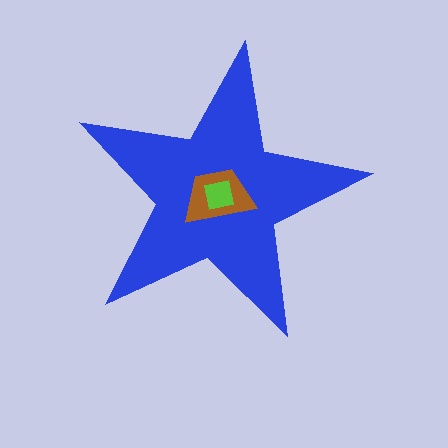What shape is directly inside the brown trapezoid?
The lime square.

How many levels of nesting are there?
3.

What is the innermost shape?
The lime square.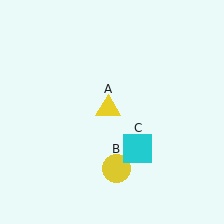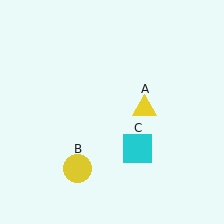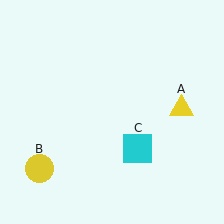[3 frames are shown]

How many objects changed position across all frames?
2 objects changed position: yellow triangle (object A), yellow circle (object B).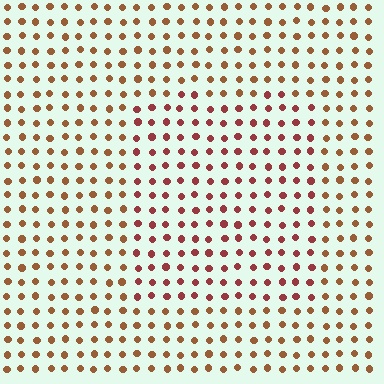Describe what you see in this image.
The image is filled with small brown elements in a uniform arrangement. A rectangle-shaped region is visible where the elements are tinted to a slightly different hue, forming a subtle color boundary.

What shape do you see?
I see a rectangle.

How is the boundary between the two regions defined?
The boundary is defined purely by a slight shift in hue (about 29 degrees). Spacing, size, and orientation are identical on both sides.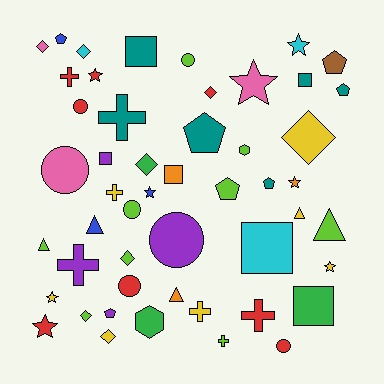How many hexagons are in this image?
There are 2 hexagons.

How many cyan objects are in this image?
There are 3 cyan objects.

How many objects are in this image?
There are 50 objects.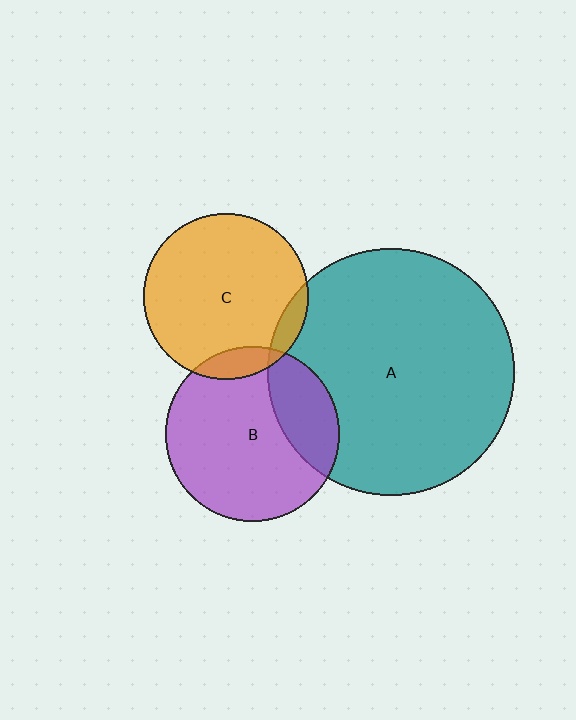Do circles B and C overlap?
Yes.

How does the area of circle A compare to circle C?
Approximately 2.2 times.